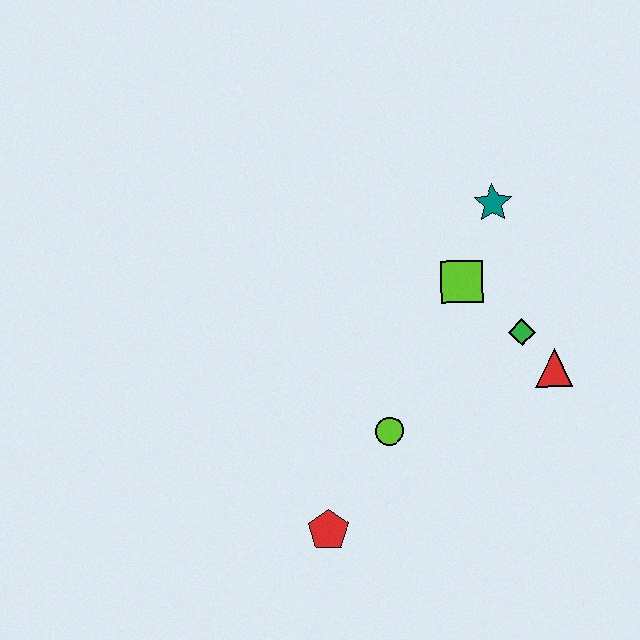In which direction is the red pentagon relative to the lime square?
The red pentagon is below the lime square.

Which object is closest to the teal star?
The lime square is closest to the teal star.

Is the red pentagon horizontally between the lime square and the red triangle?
No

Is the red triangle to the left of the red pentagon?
No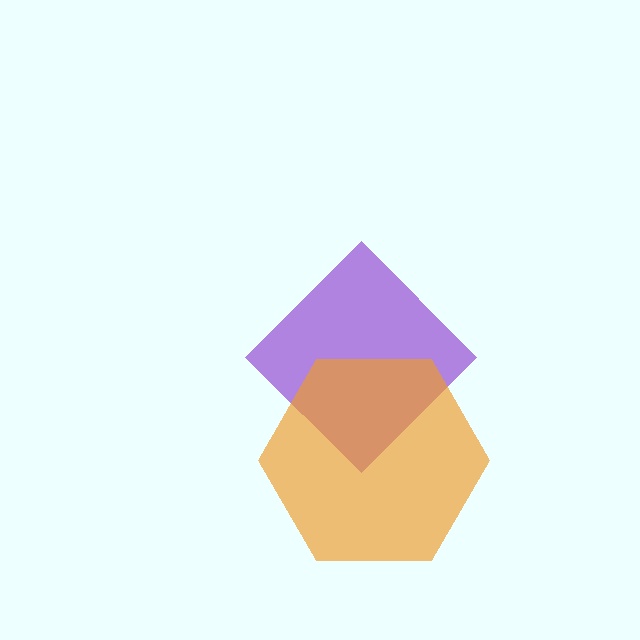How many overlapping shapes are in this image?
There are 2 overlapping shapes in the image.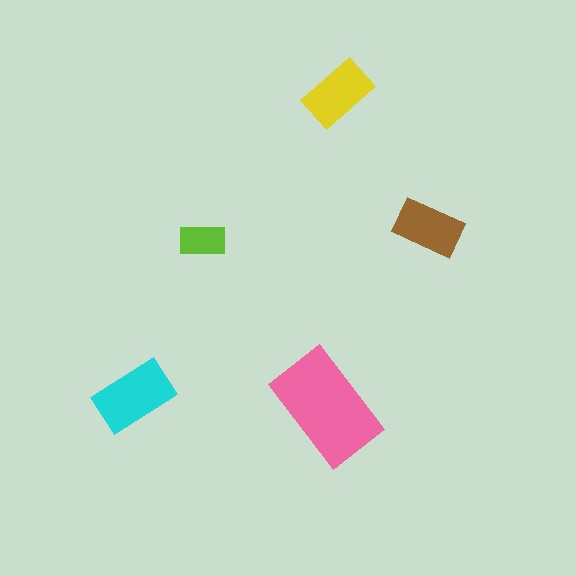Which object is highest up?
The yellow rectangle is topmost.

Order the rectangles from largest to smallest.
the pink one, the cyan one, the yellow one, the brown one, the lime one.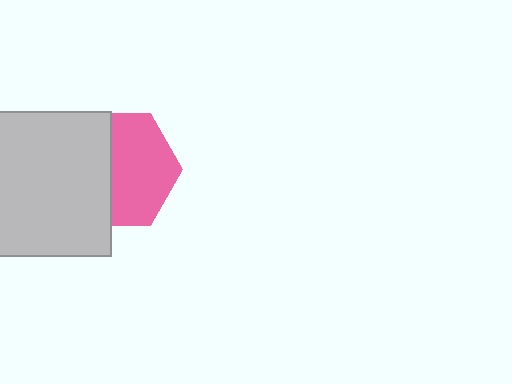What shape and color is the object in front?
The object in front is a light gray rectangle.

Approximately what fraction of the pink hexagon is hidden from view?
Roughly 43% of the pink hexagon is hidden behind the light gray rectangle.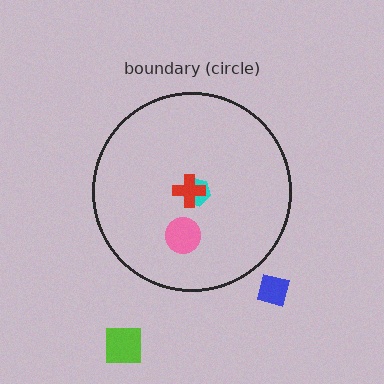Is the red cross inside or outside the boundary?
Inside.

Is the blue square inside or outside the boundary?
Outside.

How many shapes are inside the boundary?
3 inside, 2 outside.